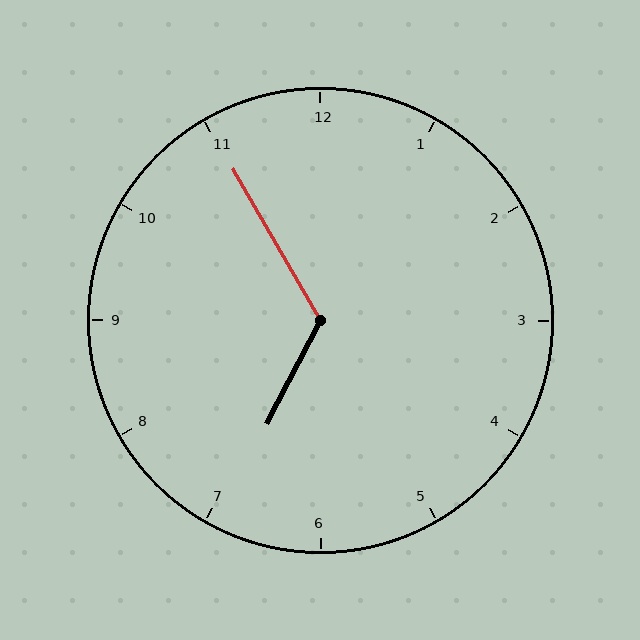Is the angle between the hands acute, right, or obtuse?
It is obtuse.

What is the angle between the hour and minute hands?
Approximately 122 degrees.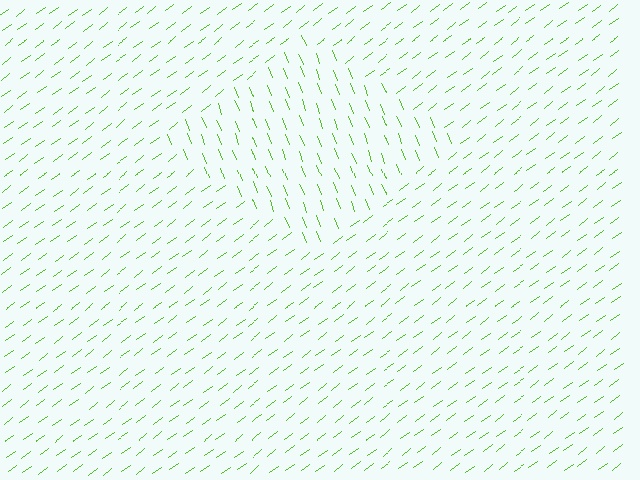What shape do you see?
I see a diamond.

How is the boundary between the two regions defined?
The boundary is defined purely by a change in line orientation (approximately 75 degrees difference). All lines are the same color and thickness.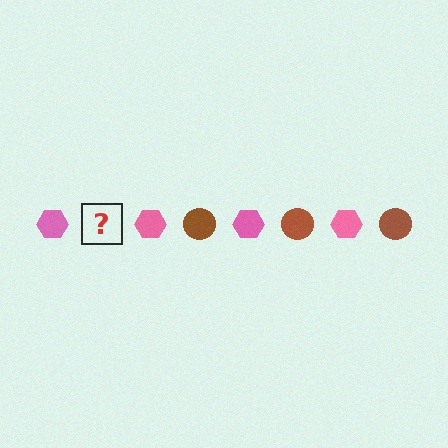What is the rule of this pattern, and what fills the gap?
The rule is that the pattern alternates between pink hexagon and brown circle. The gap should be filled with a brown circle.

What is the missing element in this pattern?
The missing element is a brown circle.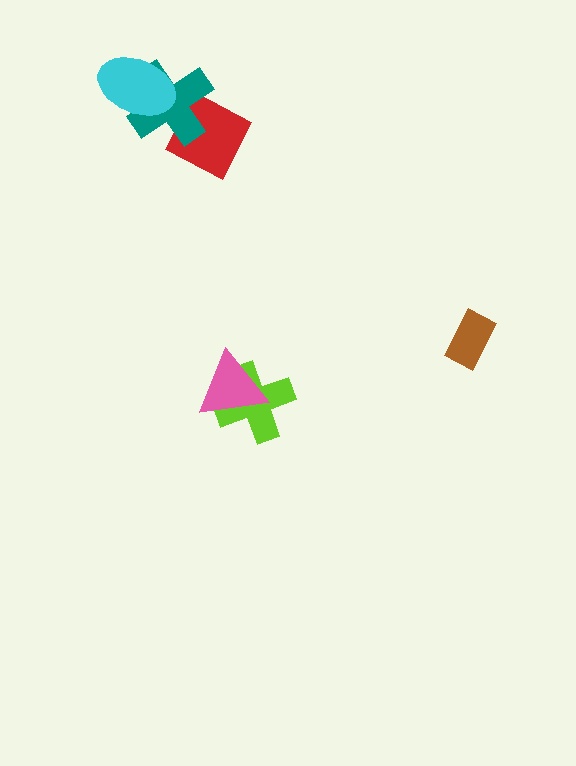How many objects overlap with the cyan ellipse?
1 object overlaps with the cyan ellipse.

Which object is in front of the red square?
The teal cross is in front of the red square.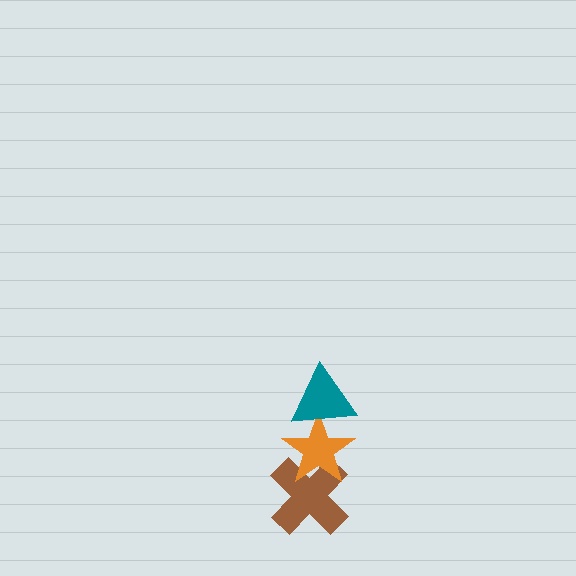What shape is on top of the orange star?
The teal triangle is on top of the orange star.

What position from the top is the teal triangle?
The teal triangle is 1st from the top.